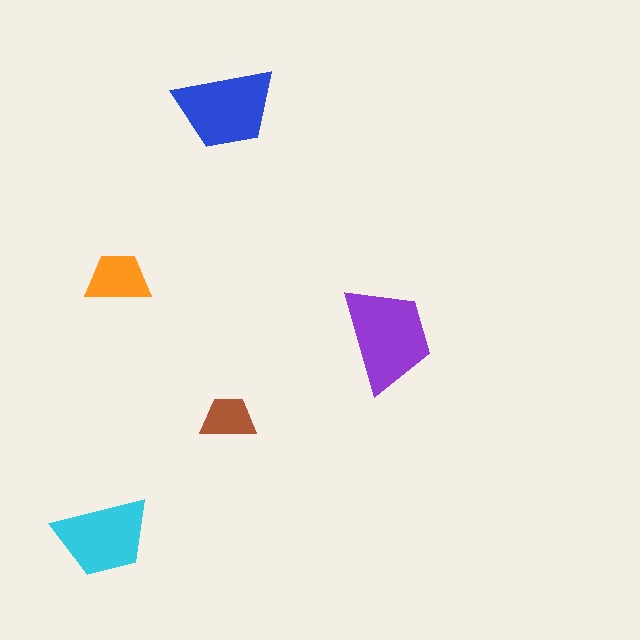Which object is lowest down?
The cyan trapezoid is bottommost.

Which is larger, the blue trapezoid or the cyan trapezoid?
The blue one.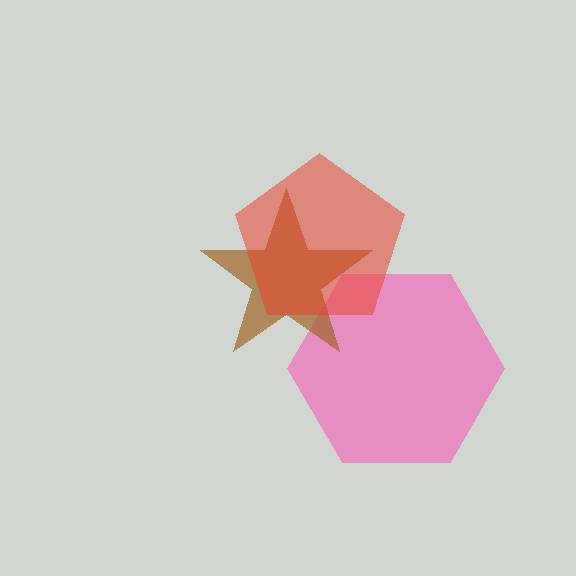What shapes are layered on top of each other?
The layered shapes are: a pink hexagon, a brown star, a red pentagon.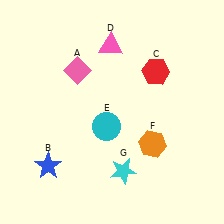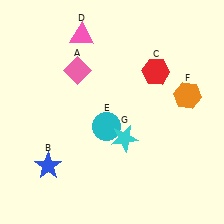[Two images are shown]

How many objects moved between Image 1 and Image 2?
3 objects moved between the two images.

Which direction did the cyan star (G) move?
The cyan star (G) moved up.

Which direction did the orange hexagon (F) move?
The orange hexagon (F) moved up.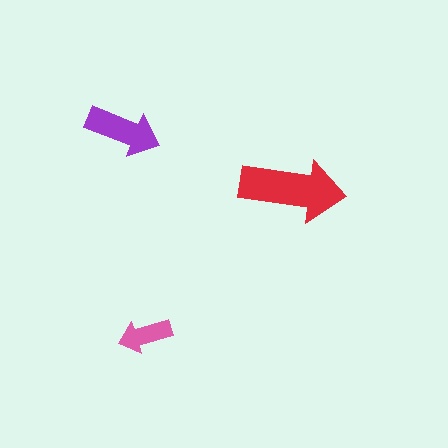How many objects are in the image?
There are 3 objects in the image.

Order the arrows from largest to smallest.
the red one, the purple one, the pink one.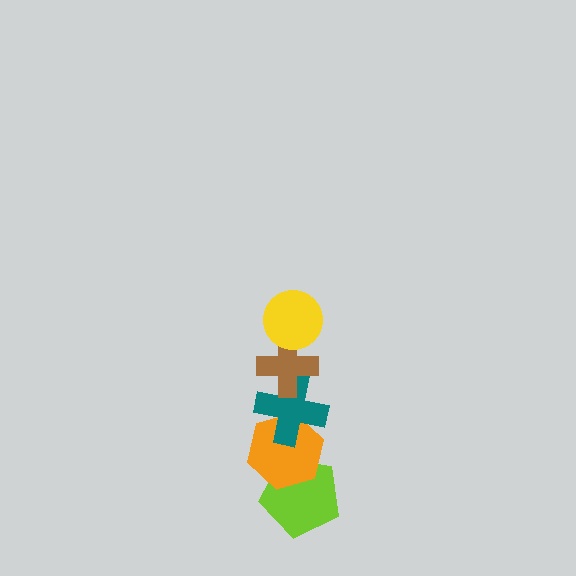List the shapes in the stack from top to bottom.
From top to bottom: the yellow circle, the brown cross, the teal cross, the orange hexagon, the lime pentagon.